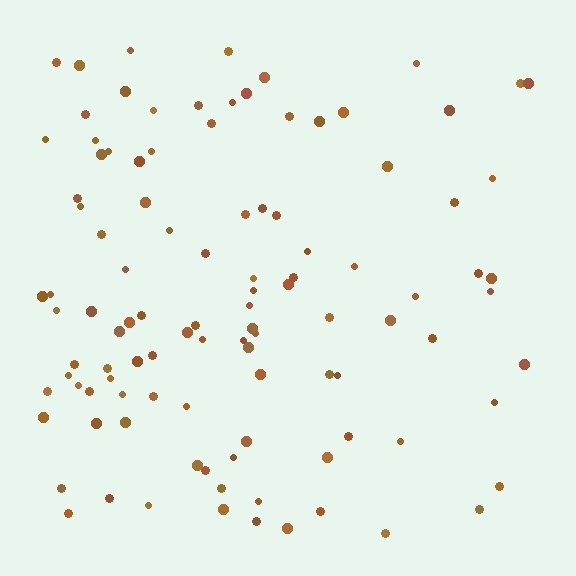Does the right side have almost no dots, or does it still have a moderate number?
Still a moderate number, just noticeably fewer than the left.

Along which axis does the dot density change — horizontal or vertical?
Horizontal.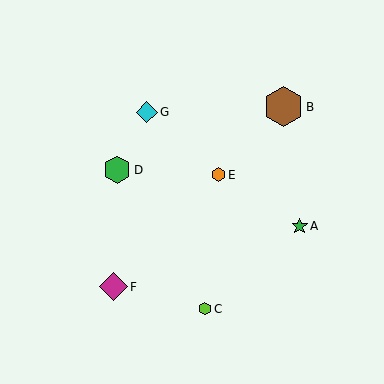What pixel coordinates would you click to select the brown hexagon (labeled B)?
Click at (284, 107) to select the brown hexagon B.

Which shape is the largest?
The brown hexagon (labeled B) is the largest.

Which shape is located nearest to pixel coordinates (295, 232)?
The green star (labeled A) at (300, 226) is nearest to that location.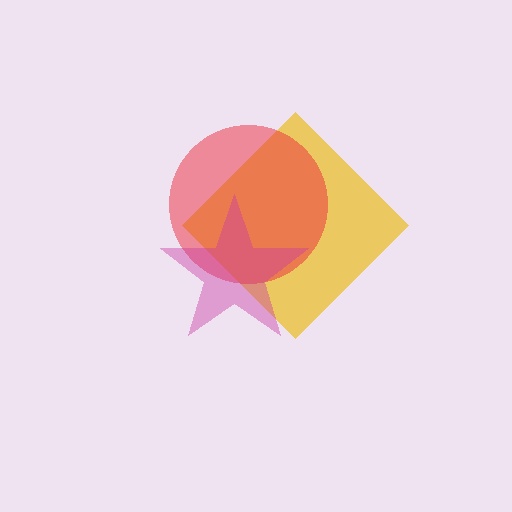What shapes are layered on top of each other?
The layered shapes are: a yellow diamond, a red circle, a magenta star.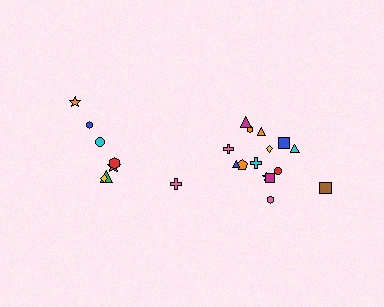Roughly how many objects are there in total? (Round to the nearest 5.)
Roughly 25 objects in total.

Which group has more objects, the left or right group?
The right group.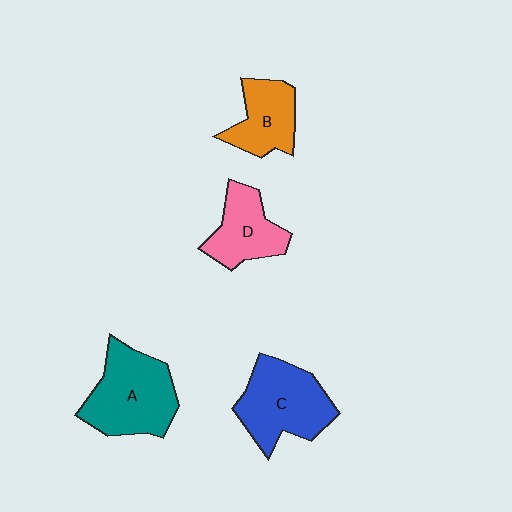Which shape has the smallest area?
Shape B (orange).